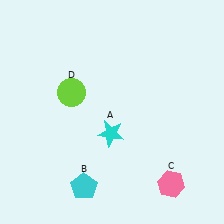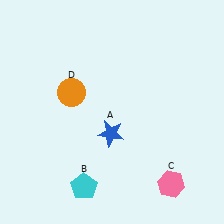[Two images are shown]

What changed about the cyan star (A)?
In Image 1, A is cyan. In Image 2, it changed to blue.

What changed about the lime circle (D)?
In Image 1, D is lime. In Image 2, it changed to orange.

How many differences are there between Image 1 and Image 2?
There are 2 differences between the two images.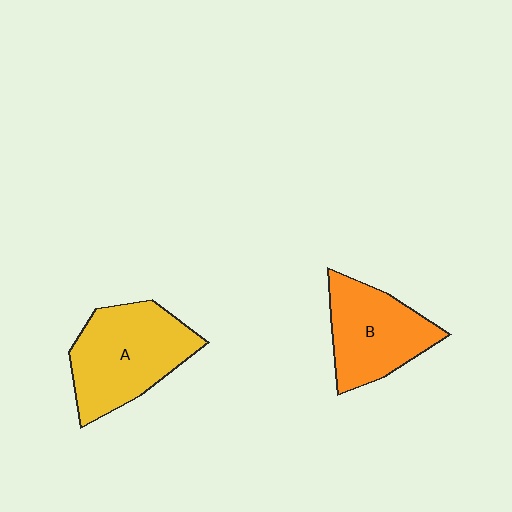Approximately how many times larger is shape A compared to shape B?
Approximately 1.2 times.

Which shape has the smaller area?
Shape B (orange).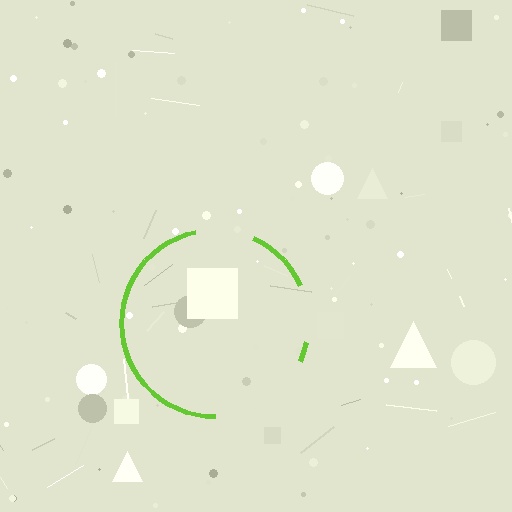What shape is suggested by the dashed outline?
The dashed outline suggests a circle.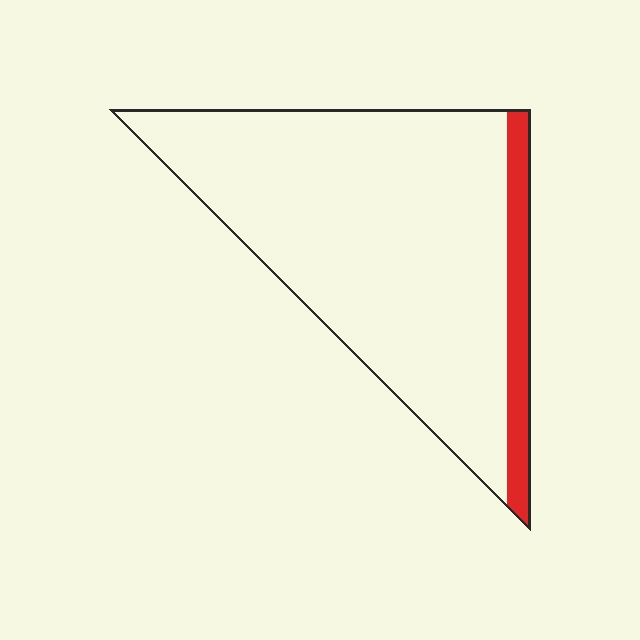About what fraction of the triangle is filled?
About one tenth (1/10).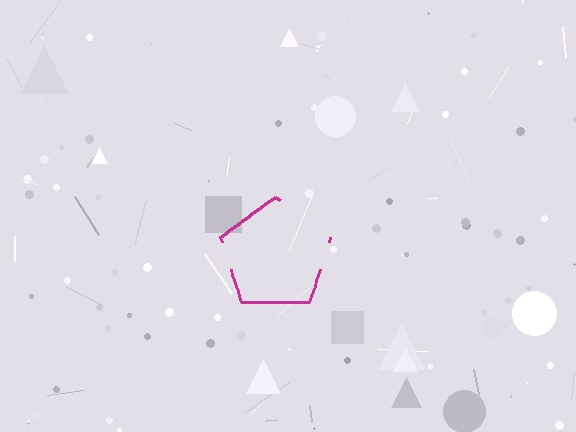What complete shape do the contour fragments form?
The contour fragments form a pentagon.